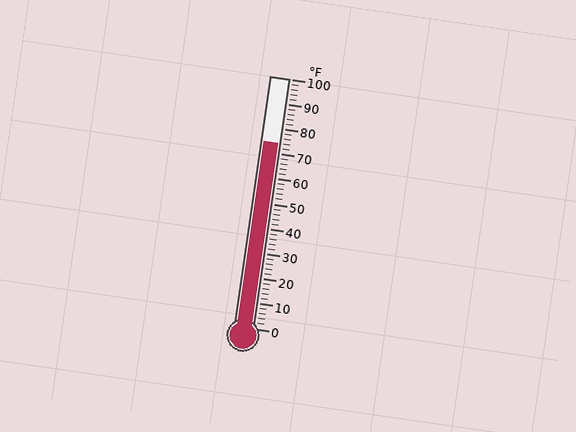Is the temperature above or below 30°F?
The temperature is above 30°F.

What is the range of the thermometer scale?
The thermometer scale ranges from 0°F to 100°F.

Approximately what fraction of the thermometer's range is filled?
The thermometer is filled to approximately 75% of its range.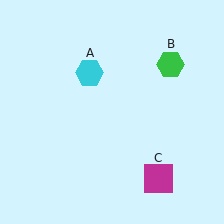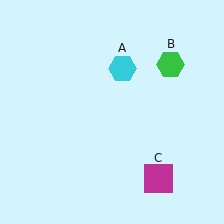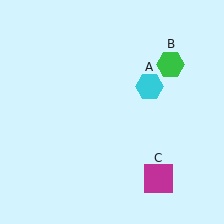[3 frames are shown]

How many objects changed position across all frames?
1 object changed position: cyan hexagon (object A).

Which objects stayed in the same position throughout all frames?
Green hexagon (object B) and magenta square (object C) remained stationary.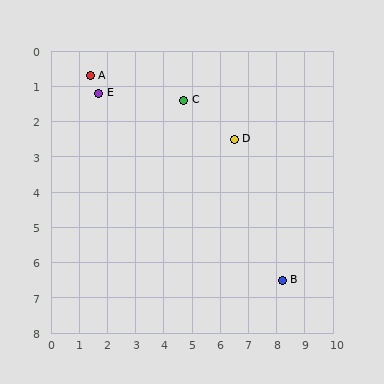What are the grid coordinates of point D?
Point D is at approximately (6.5, 2.5).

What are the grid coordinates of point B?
Point B is at approximately (8.2, 6.5).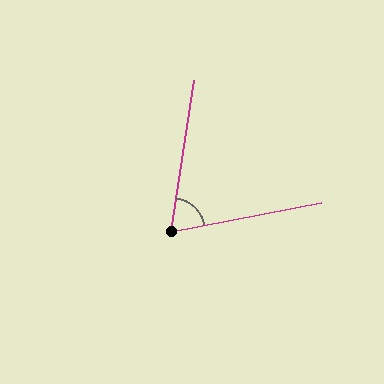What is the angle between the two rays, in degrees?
Approximately 70 degrees.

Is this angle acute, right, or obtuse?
It is acute.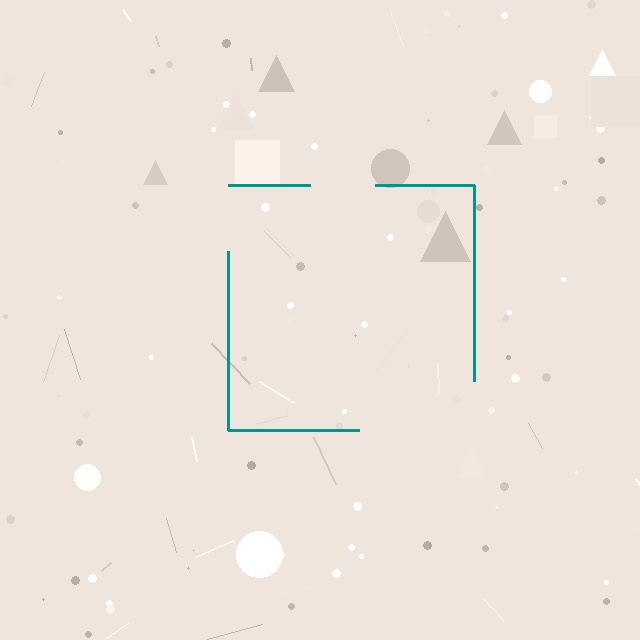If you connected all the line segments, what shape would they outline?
They would outline a square.